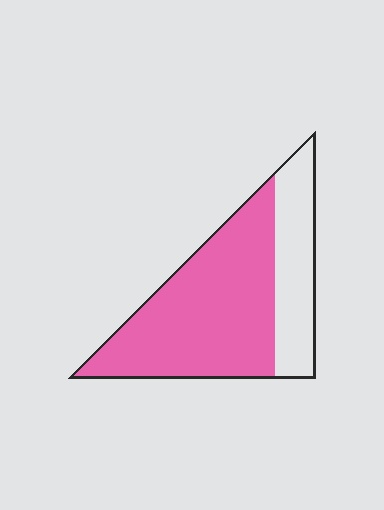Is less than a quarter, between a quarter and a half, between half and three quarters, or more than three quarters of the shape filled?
Between half and three quarters.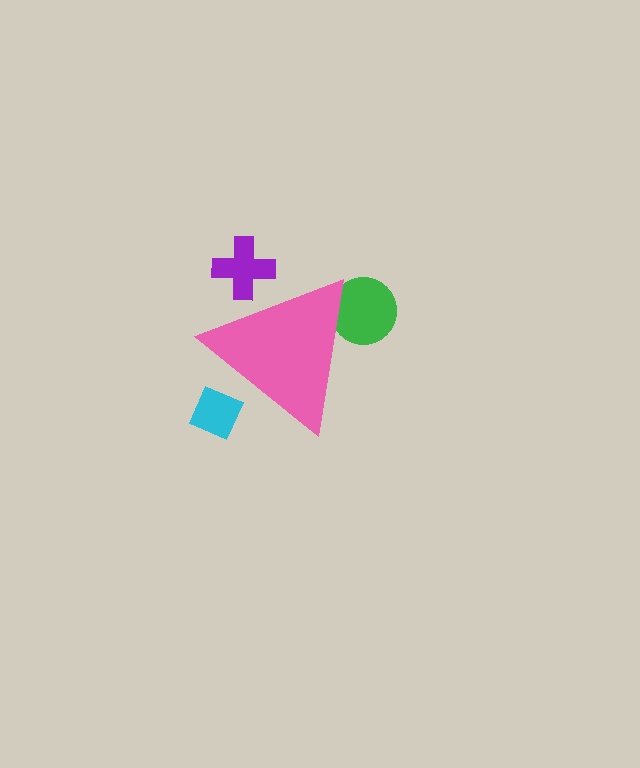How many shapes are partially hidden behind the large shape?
3 shapes are partially hidden.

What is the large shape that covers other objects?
A pink triangle.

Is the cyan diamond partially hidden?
Yes, the cyan diamond is partially hidden behind the pink triangle.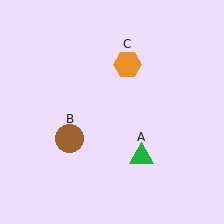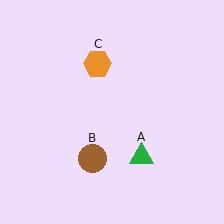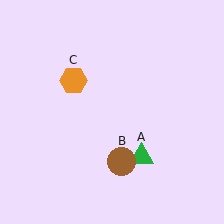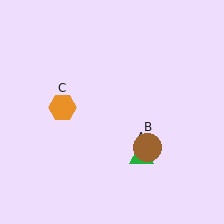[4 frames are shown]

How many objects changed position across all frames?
2 objects changed position: brown circle (object B), orange hexagon (object C).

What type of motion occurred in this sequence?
The brown circle (object B), orange hexagon (object C) rotated counterclockwise around the center of the scene.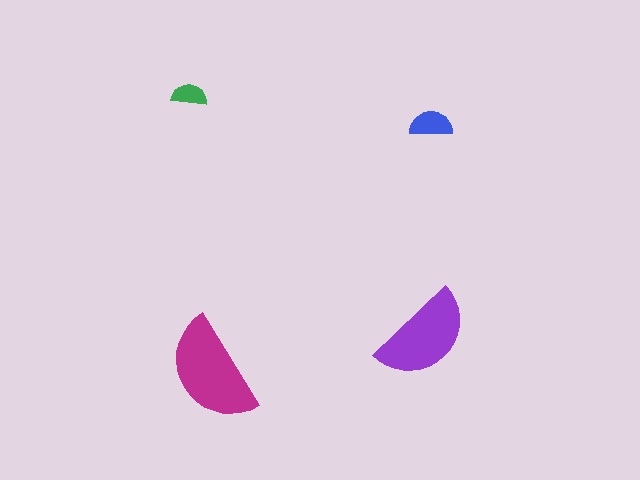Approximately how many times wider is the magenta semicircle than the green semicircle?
About 3 times wider.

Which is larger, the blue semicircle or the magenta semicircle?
The magenta one.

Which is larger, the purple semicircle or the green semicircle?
The purple one.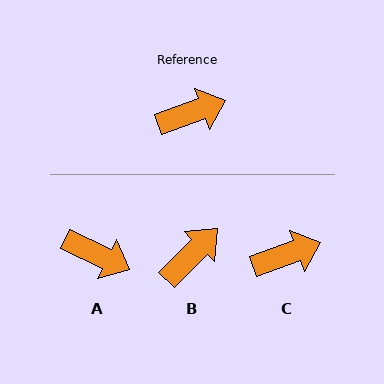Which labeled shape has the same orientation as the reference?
C.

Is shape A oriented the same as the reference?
No, it is off by about 45 degrees.